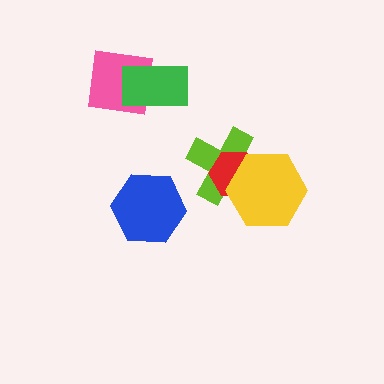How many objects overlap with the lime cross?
2 objects overlap with the lime cross.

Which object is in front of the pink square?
The green rectangle is in front of the pink square.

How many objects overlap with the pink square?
1 object overlaps with the pink square.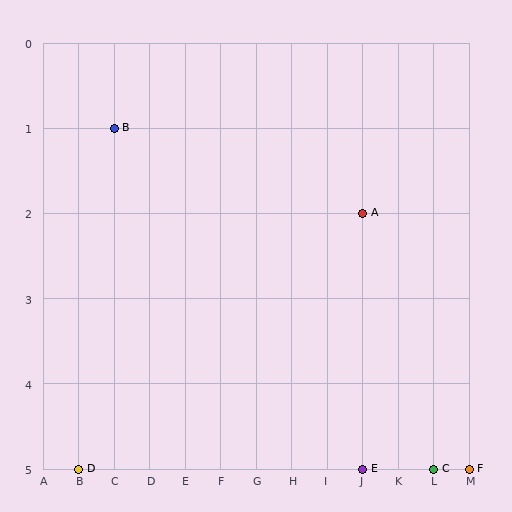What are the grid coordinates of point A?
Point A is at grid coordinates (J, 2).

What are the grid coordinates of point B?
Point B is at grid coordinates (C, 1).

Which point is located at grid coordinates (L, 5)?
Point C is at (L, 5).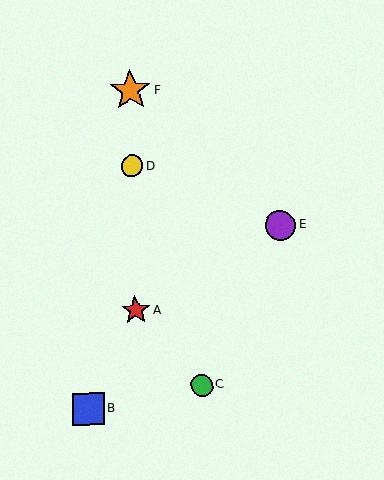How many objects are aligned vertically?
3 objects (A, D, F) are aligned vertically.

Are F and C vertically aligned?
No, F is at x≈130 and C is at x≈202.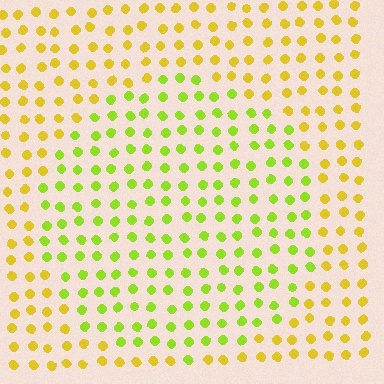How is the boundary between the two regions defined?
The boundary is defined purely by a slight shift in hue (about 35 degrees). Spacing, size, and orientation are identical on both sides.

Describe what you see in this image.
The image is filled with small yellow elements in a uniform arrangement. A circle-shaped region is visible where the elements are tinted to a slightly different hue, forming a subtle color boundary.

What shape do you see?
I see a circle.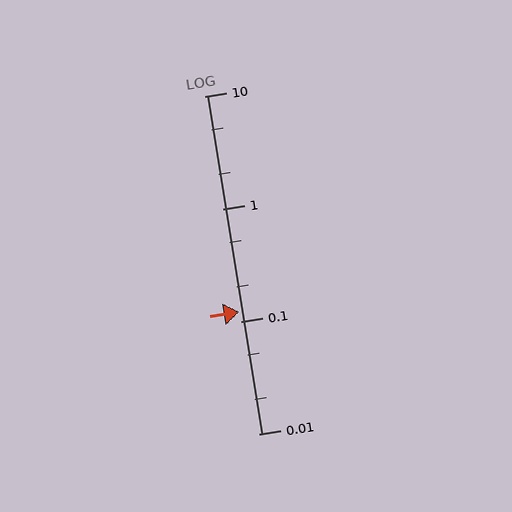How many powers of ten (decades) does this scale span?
The scale spans 3 decades, from 0.01 to 10.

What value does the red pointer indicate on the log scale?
The pointer indicates approximately 0.12.